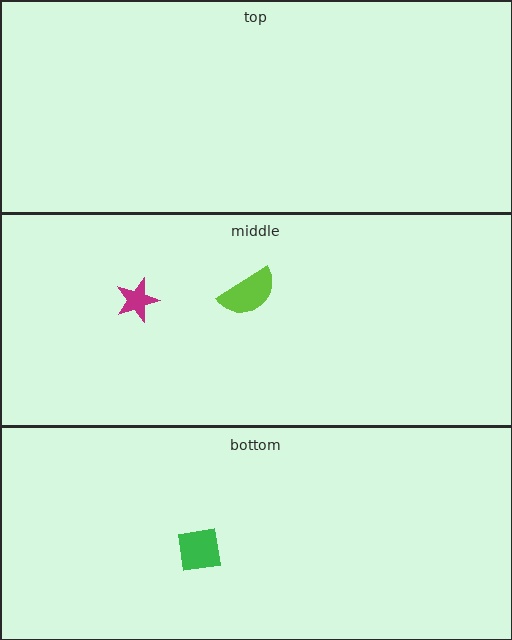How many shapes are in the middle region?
2.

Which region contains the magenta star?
The middle region.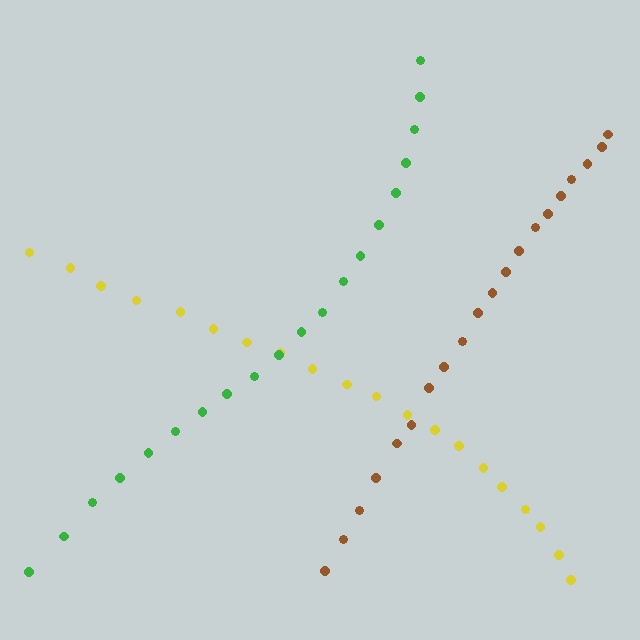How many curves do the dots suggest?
There are 3 distinct paths.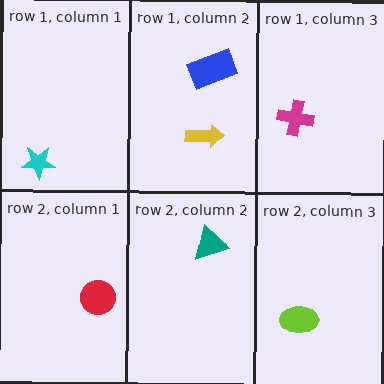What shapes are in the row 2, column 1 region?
The red circle.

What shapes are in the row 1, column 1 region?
The cyan star.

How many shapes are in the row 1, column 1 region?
1.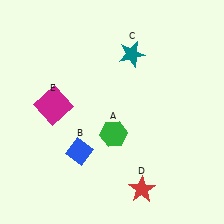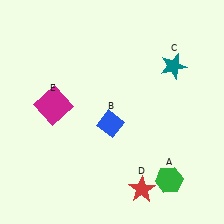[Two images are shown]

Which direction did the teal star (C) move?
The teal star (C) moved right.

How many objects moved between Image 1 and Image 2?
3 objects moved between the two images.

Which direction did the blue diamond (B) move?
The blue diamond (B) moved right.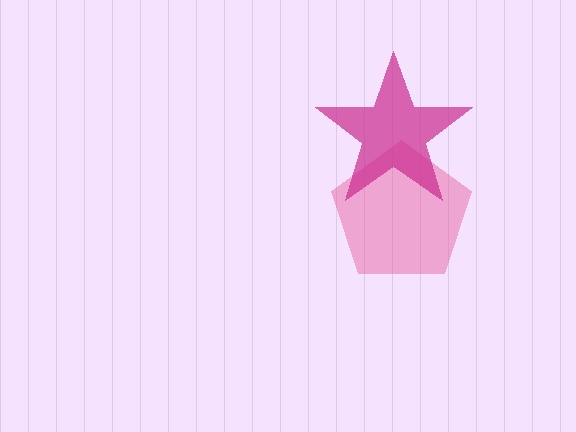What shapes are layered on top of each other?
The layered shapes are: a pink pentagon, a magenta star.